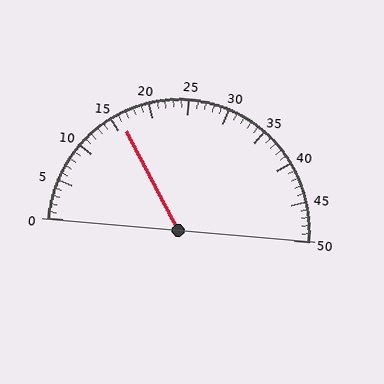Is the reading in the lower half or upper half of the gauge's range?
The reading is in the lower half of the range (0 to 50).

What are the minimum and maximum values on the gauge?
The gauge ranges from 0 to 50.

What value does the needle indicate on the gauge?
The needle indicates approximately 16.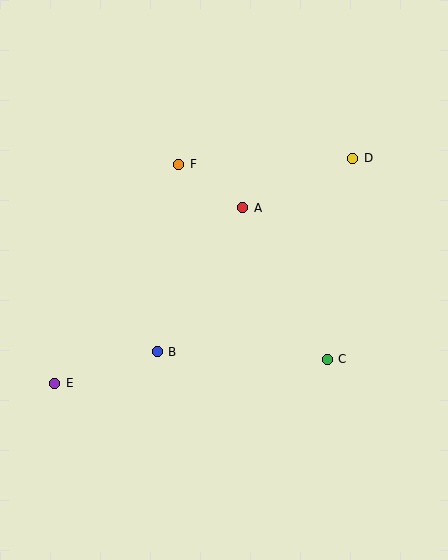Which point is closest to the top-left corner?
Point F is closest to the top-left corner.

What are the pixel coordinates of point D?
Point D is at (353, 158).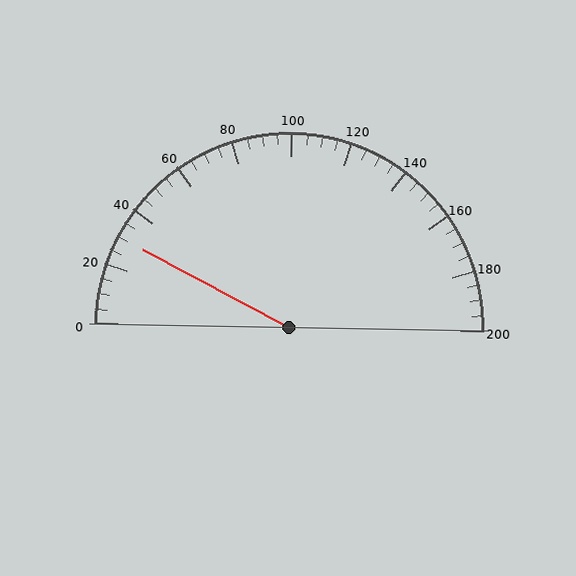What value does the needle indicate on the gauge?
The needle indicates approximately 30.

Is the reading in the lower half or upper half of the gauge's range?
The reading is in the lower half of the range (0 to 200).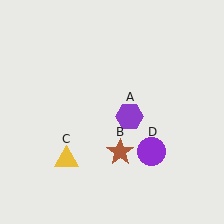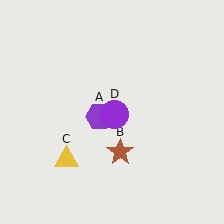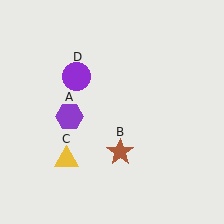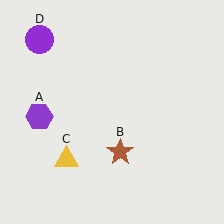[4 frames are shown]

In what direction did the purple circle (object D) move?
The purple circle (object D) moved up and to the left.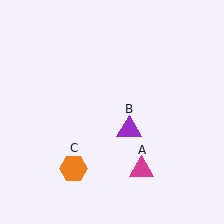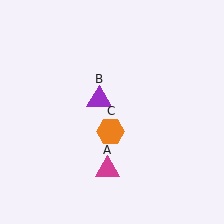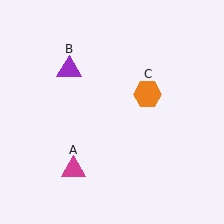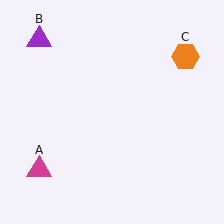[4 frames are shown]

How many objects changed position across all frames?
3 objects changed position: magenta triangle (object A), purple triangle (object B), orange hexagon (object C).